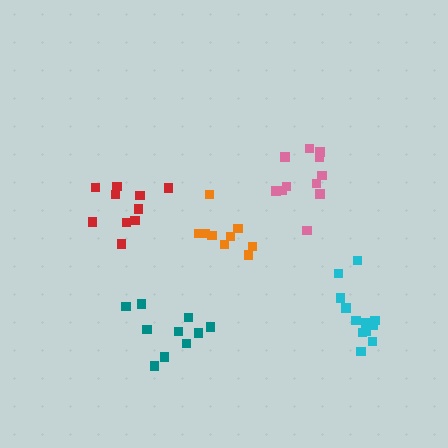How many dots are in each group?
Group 1: 11 dots, Group 2: 12 dots, Group 3: 10 dots, Group 4: 10 dots, Group 5: 9 dots (52 total).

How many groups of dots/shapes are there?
There are 5 groups.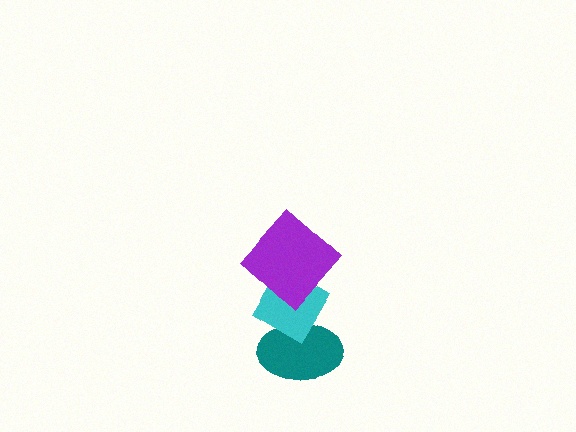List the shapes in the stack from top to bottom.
From top to bottom: the purple diamond, the cyan diamond, the teal ellipse.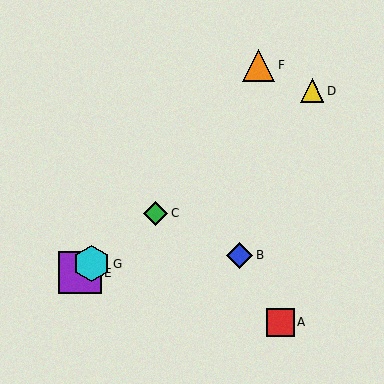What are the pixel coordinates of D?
Object D is at (312, 91).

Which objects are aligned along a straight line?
Objects C, D, E, G are aligned along a straight line.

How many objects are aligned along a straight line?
4 objects (C, D, E, G) are aligned along a straight line.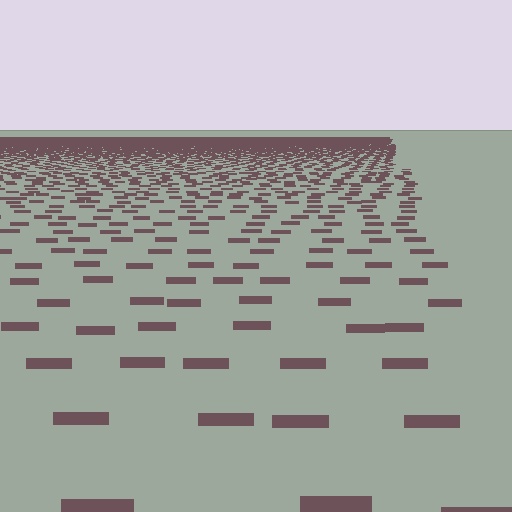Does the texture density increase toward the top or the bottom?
Density increases toward the top.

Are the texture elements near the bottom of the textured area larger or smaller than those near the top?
Larger. Near the bottom, elements are closer to the viewer and appear at a bigger on-screen size.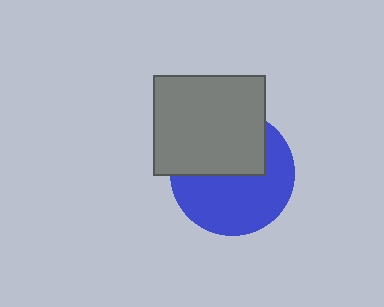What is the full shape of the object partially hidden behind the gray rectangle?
The partially hidden object is a blue circle.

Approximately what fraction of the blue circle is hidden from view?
Roughly 43% of the blue circle is hidden behind the gray rectangle.